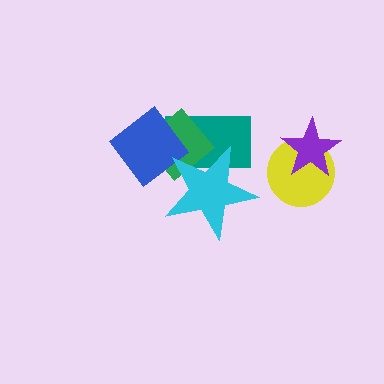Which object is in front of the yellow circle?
The purple star is in front of the yellow circle.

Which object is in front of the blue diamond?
The cyan star is in front of the blue diamond.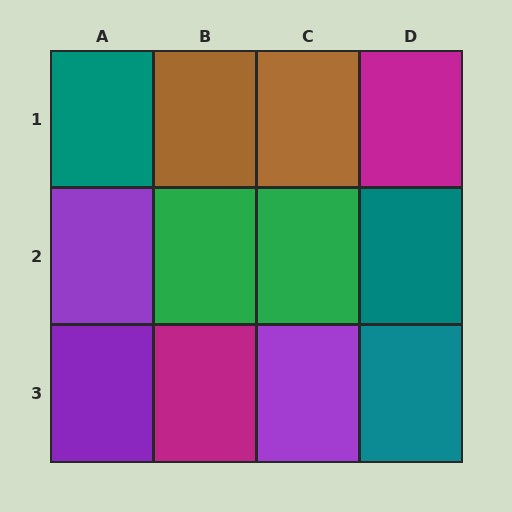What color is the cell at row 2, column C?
Green.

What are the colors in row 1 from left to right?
Teal, brown, brown, magenta.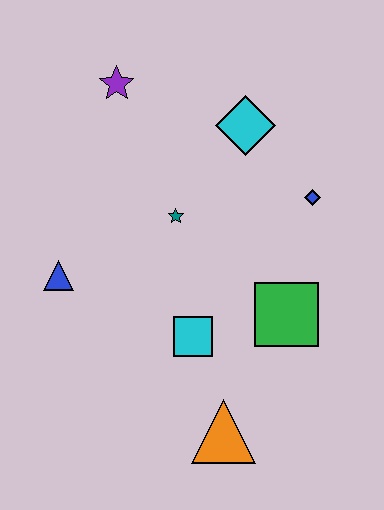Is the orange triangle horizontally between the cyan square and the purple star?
No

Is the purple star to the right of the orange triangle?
No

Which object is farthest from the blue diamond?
The blue triangle is farthest from the blue diamond.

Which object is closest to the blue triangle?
The teal star is closest to the blue triangle.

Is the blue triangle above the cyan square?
Yes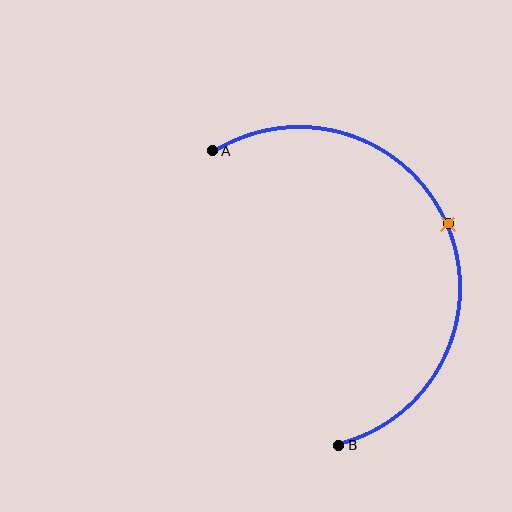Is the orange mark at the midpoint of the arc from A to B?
Yes. The orange mark lies on the arc at equal arc-length from both A and B — it is the arc midpoint.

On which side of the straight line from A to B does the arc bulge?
The arc bulges to the right of the straight line connecting A and B.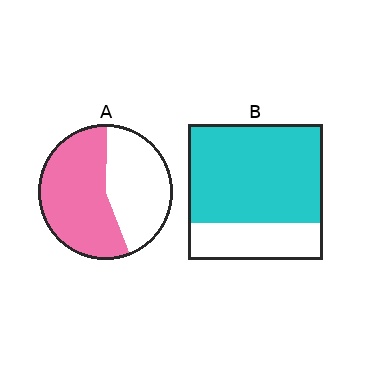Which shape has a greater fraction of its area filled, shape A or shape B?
Shape B.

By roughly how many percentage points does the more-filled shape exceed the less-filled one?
By roughly 15 percentage points (B over A).